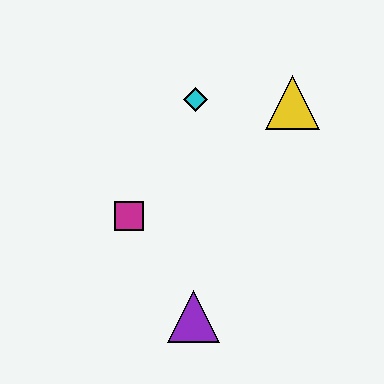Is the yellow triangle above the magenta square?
Yes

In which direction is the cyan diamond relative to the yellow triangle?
The cyan diamond is to the left of the yellow triangle.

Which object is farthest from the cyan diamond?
The purple triangle is farthest from the cyan diamond.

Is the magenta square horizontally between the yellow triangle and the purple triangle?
No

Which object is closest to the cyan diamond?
The yellow triangle is closest to the cyan diamond.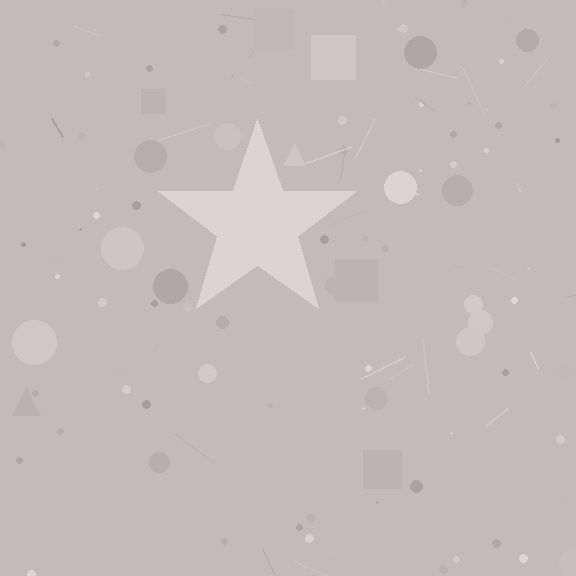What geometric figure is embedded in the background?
A star is embedded in the background.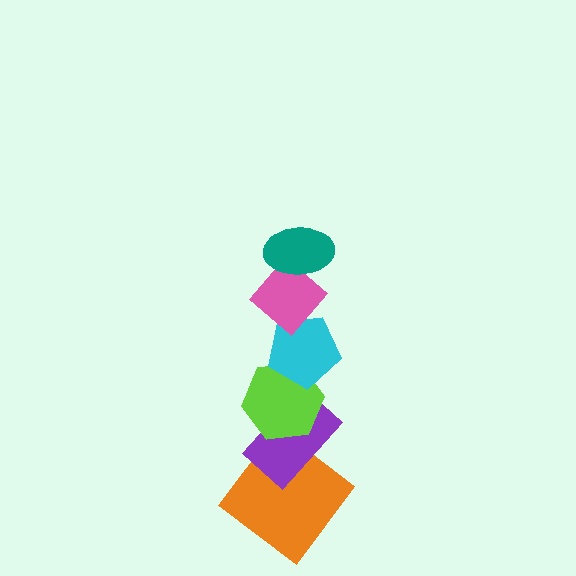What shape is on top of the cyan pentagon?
The pink diamond is on top of the cyan pentagon.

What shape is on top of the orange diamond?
The purple rectangle is on top of the orange diamond.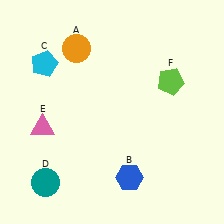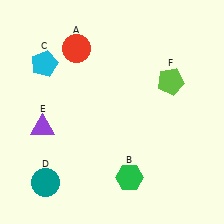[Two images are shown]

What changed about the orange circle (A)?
In Image 1, A is orange. In Image 2, it changed to red.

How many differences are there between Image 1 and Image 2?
There are 3 differences between the two images.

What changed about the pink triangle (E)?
In Image 1, E is pink. In Image 2, it changed to purple.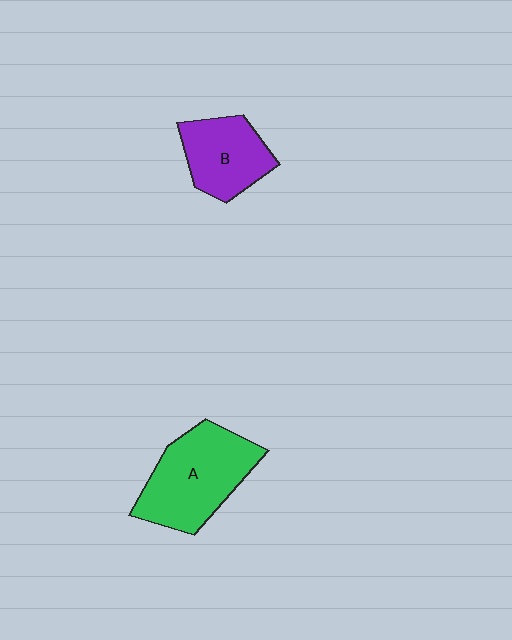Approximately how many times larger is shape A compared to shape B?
Approximately 1.5 times.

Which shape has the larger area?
Shape A (green).